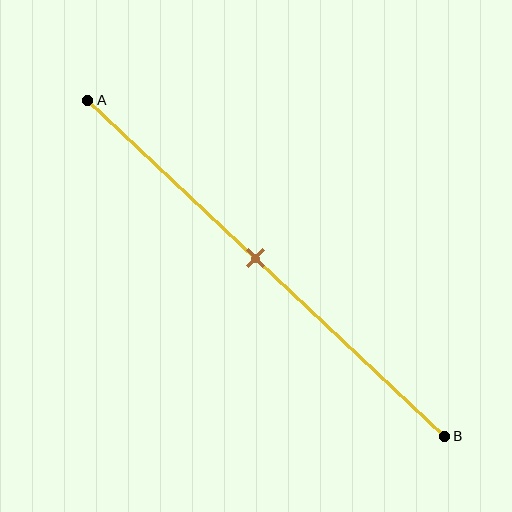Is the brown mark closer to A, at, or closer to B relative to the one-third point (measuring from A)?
The brown mark is closer to point B than the one-third point of segment AB.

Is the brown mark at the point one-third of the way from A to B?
No, the mark is at about 45% from A, not at the 33% one-third point.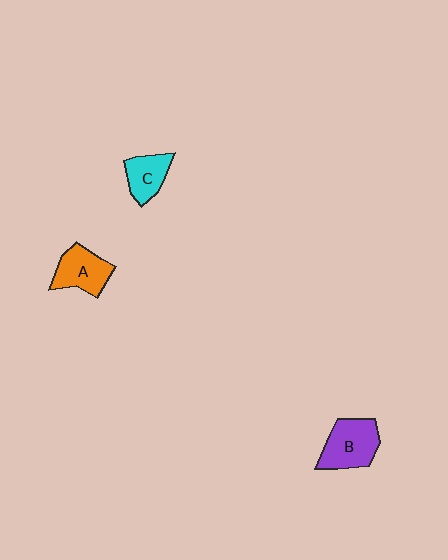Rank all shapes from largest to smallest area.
From largest to smallest: B (purple), A (orange), C (cyan).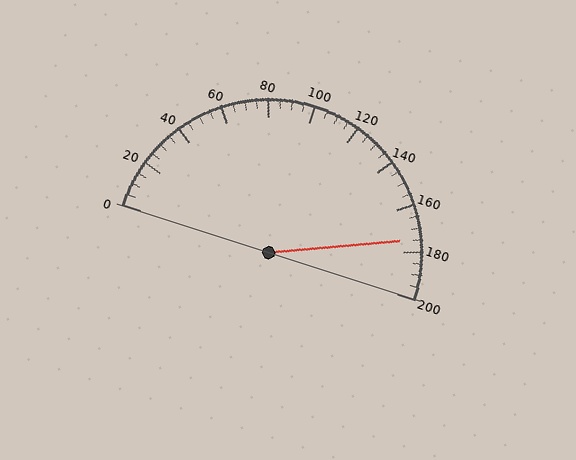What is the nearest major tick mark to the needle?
The nearest major tick mark is 180.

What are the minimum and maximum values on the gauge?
The gauge ranges from 0 to 200.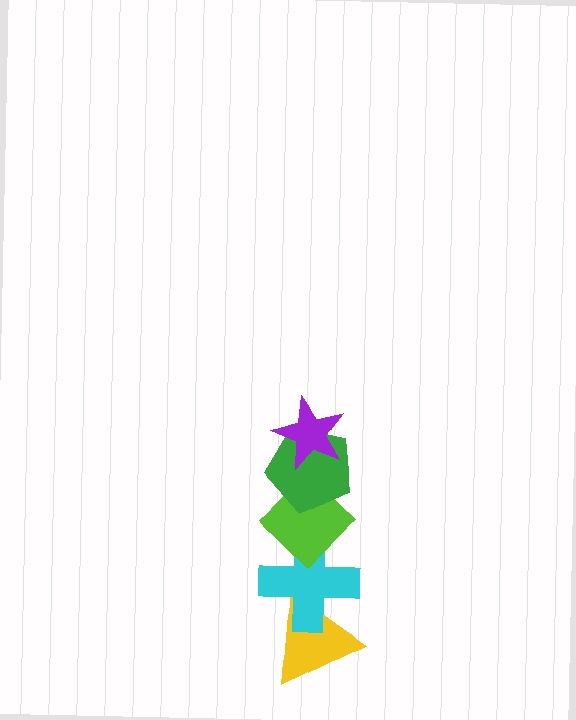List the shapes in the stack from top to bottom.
From top to bottom: the purple star, the green pentagon, the lime diamond, the cyan cross, the yellow triangle.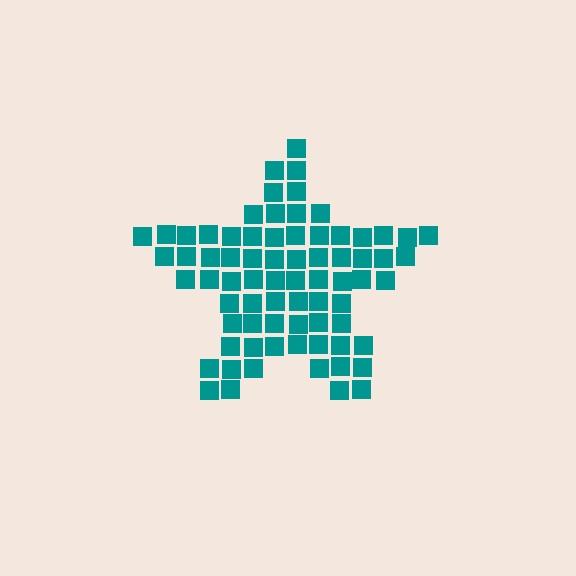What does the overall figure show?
The overall figure shows a star.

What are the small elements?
The small elements are squares.